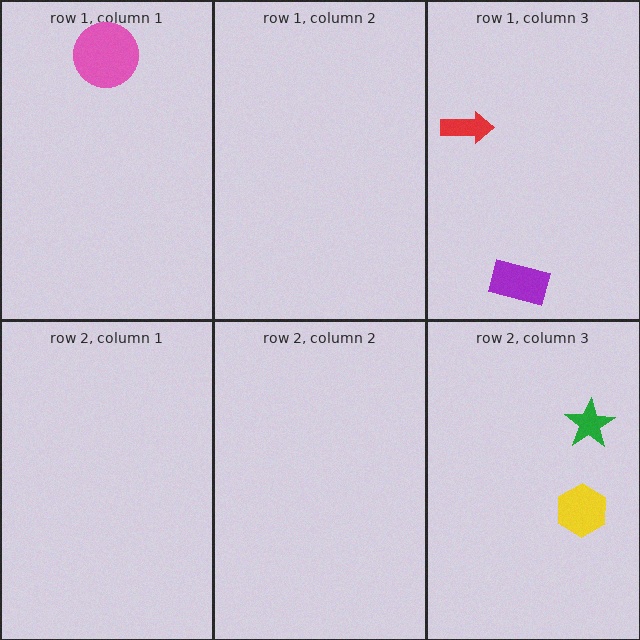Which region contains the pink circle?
The row 1, column 1 region.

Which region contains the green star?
The row 2, column 3 region.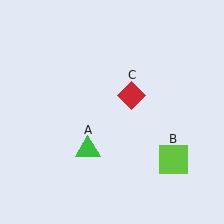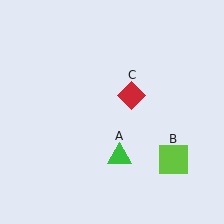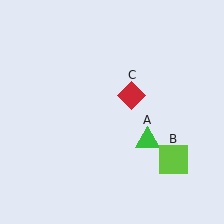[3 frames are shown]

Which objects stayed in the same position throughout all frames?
Lime square (object B) and red diamond (object C) remained stationary.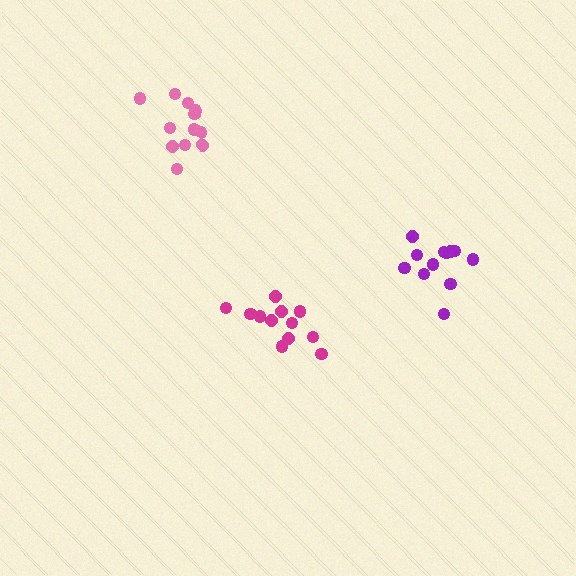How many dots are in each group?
Group 1: 12 dots, Group 2: 12 dots, Group 3: 12 dots (36 total).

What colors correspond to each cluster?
The clusters are colored: magenta, purple, pink.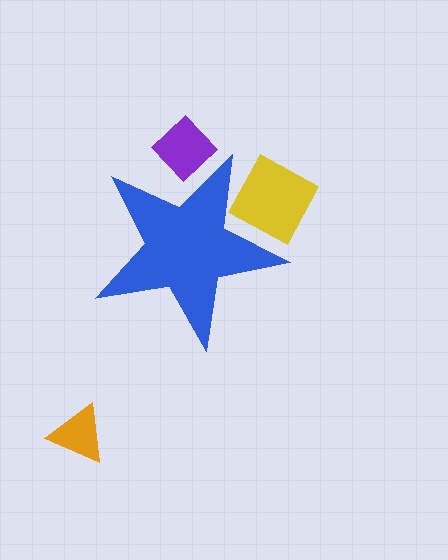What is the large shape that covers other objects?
A blue star.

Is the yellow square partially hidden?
Yes, the yellow square is partially hidden behind the blue star.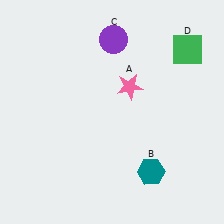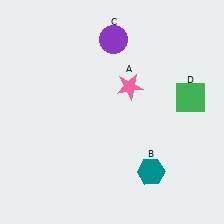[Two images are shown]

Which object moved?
The green square (D) moved down.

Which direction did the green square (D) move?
The green square (D) moved down.